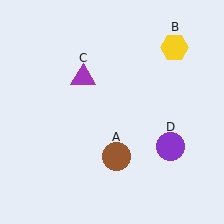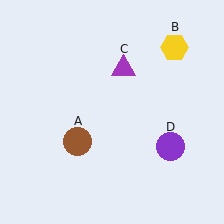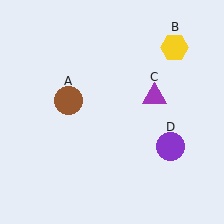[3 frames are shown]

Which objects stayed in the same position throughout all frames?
Yellow hexagon (object B) and purple circle (object D) remained stationary.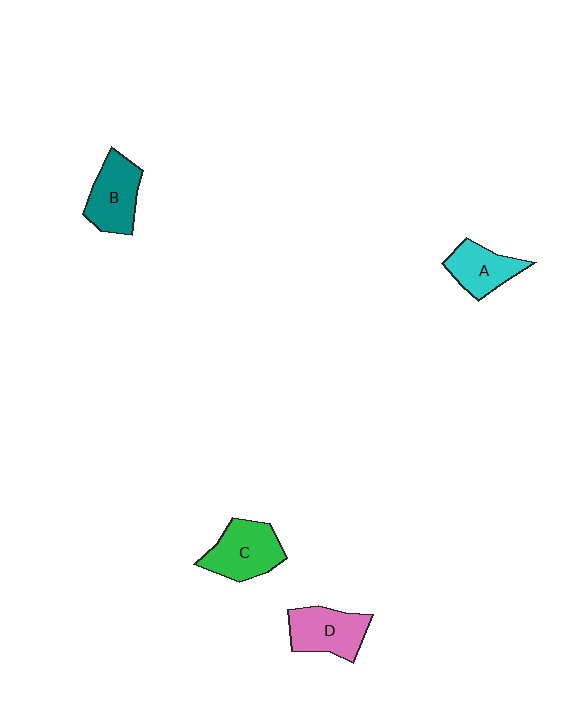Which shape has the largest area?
Shape C (green).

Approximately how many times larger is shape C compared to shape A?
Approximately 1.3 times.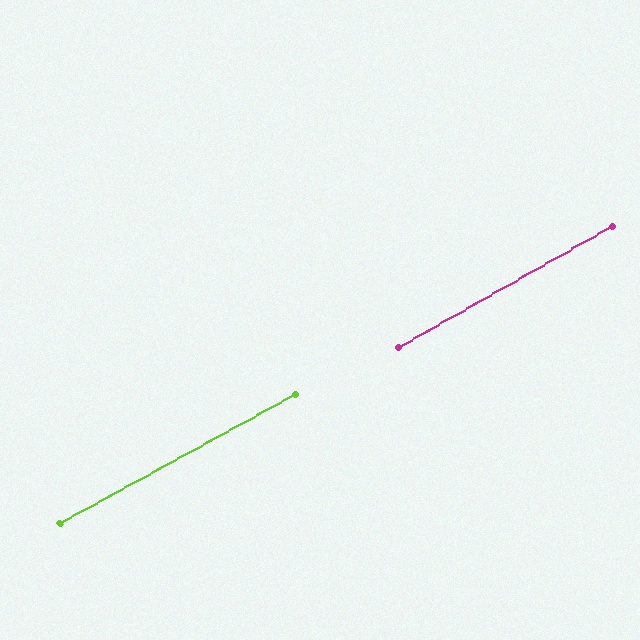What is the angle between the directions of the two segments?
Approximately 1 degree.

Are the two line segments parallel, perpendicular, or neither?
Parallel — their directions differ by only 0.8°.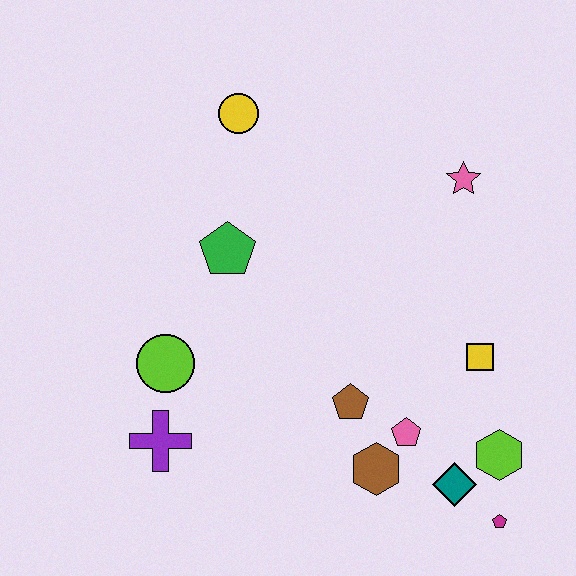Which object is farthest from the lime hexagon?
The yellow circle is farthest from the lime hexagon.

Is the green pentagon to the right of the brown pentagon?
No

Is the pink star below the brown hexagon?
No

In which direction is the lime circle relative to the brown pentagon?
The lime circle is to the left of the brown pentagon.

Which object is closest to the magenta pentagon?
The teal diamond is closest to the magenta pentagon.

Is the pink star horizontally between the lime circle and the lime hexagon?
Yes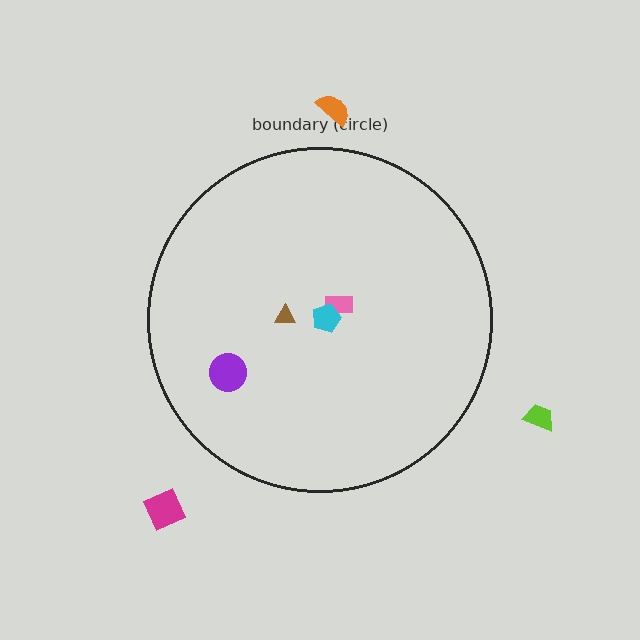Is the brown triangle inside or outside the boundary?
Inside.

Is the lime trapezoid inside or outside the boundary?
Outside.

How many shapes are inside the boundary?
4 inside, 3 outside.